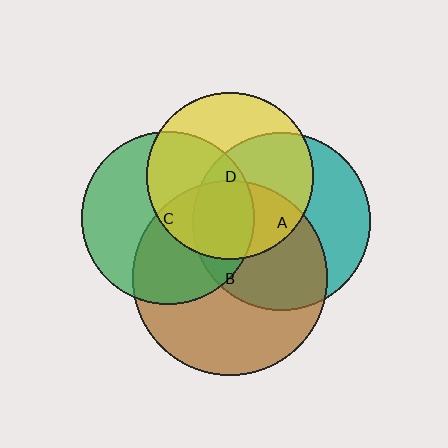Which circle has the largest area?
Circle B (brown).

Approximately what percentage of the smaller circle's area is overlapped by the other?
Approximately 40%.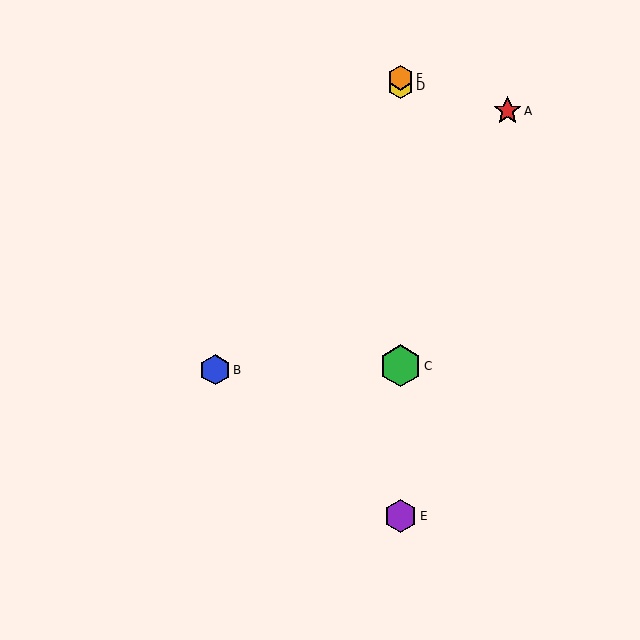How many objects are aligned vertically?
4 objects (C, D, E, F) are aligned vertically.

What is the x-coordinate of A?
Object A is at x≈507.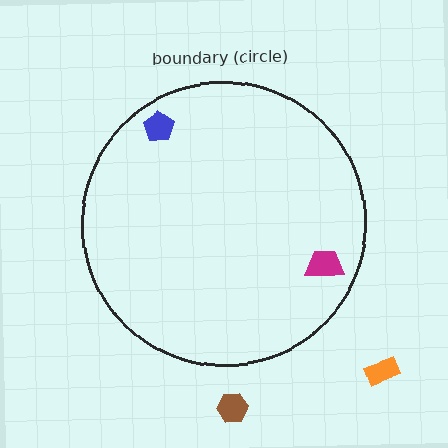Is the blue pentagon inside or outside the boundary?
Inside.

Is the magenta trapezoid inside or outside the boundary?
Inside.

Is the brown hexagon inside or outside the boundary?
Outside.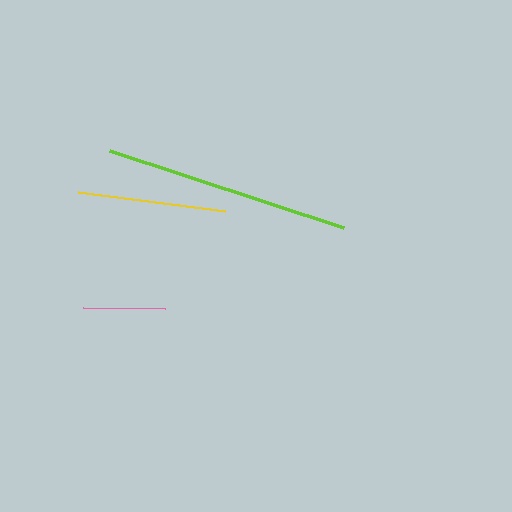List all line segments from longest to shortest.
From longest to shortest: lime, yellow, pink.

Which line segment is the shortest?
The pink line is the shortest at approximately 82 pixels.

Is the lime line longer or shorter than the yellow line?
The lime line is longer than the yellow line.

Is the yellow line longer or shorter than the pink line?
The yellow line is longer than the pink line.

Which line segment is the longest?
The lime line is the longest at approximately 247 pixels.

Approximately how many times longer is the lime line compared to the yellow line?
The lime line is approximately 1.7 times the length of the yellow line.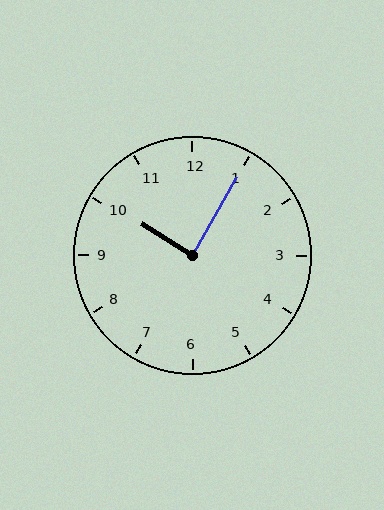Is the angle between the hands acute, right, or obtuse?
It is right.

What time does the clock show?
10:05.